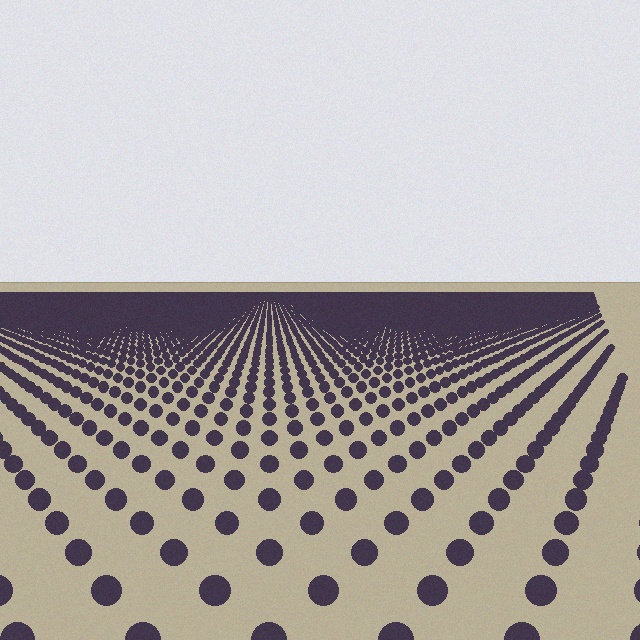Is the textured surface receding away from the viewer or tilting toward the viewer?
The surface is receding away from the viewer. Texture elements get smaller and denser toward the top.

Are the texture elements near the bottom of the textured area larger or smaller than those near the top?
Larger. Near the bottom, elements are closer to the viewer and appear at a bigger on-screen size.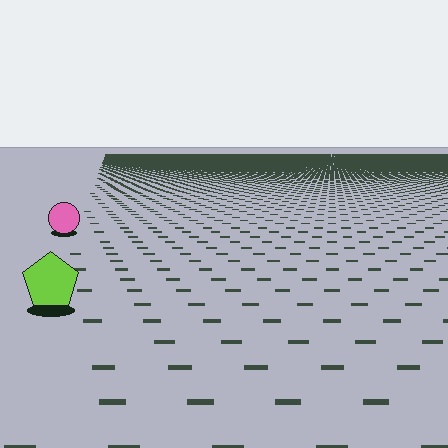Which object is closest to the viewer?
The lime pentagon is closest. The texture marks near it are larger and more spread out.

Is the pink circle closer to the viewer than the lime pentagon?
No. The lime pentagon is closer — you can tell from the texture gradient: the ground texture is coarser near it.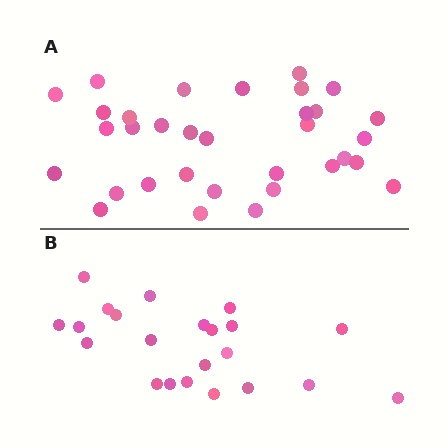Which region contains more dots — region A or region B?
Region A (the top region) has more dots.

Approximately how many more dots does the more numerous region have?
Region A has roughly 12 or so more dots than region B.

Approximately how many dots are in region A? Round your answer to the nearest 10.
About 30 dots. (The exact count is 33, which rounds to 30.)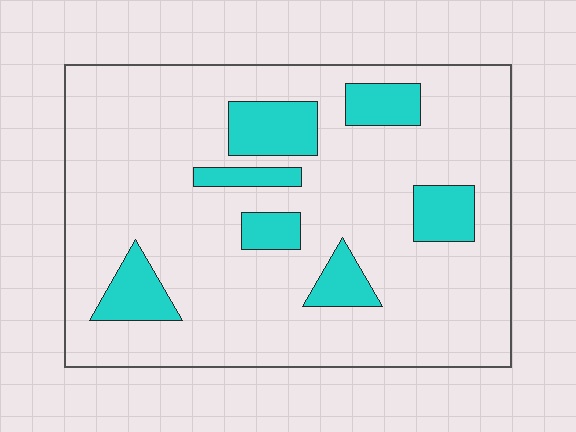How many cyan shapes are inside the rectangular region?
7.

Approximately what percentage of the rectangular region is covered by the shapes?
Approximately 15%.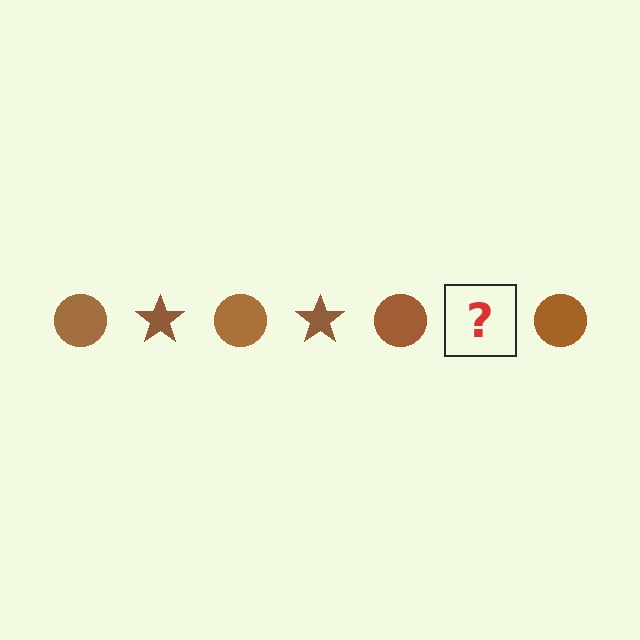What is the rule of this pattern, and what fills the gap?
The rule is that the pattern cycles through circle, star shapes in brown. The gap should be filled with a brown star.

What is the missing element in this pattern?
The missing element is a brown star.